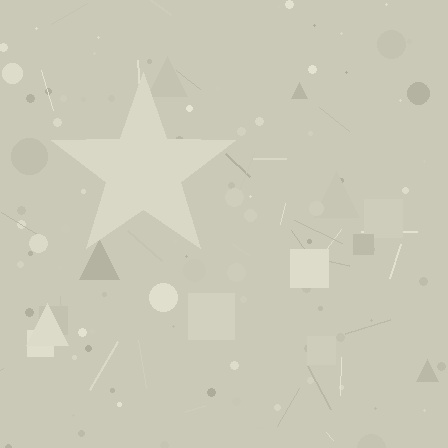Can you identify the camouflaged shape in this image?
The camouflaged shape is a star.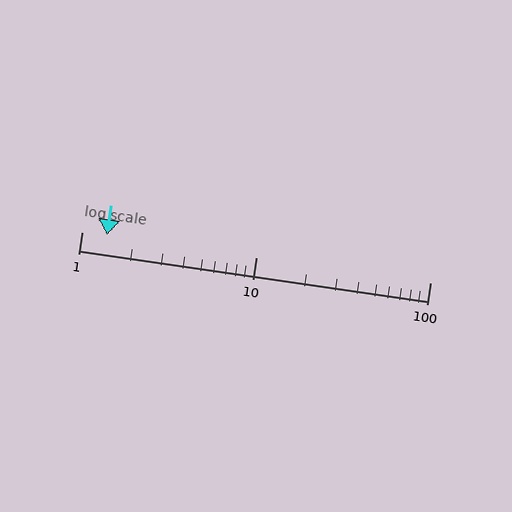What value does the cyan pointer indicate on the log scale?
The pointer indicates approximately 1.4.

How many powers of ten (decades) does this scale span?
The scale spans 2 decades, from 1 to 100.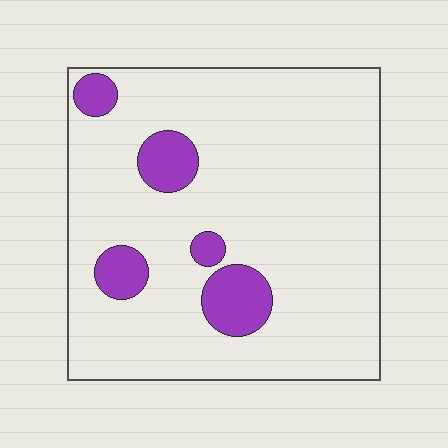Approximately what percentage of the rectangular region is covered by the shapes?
Approximately 10%.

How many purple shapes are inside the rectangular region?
5.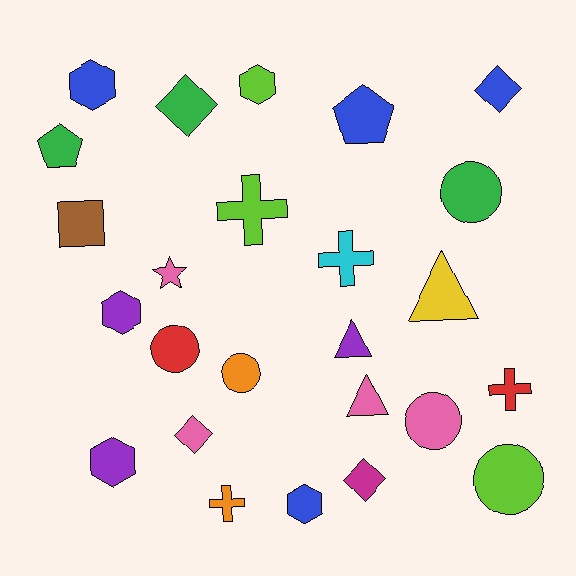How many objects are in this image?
There are 25 objects.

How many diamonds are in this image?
There are 4 diamonds.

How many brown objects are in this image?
There is 1 brown object.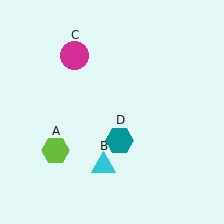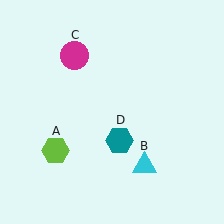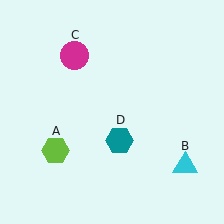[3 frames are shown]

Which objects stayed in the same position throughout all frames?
Lime hexagon (object A) and magenta circle (object C) and teal hexagon (object D) remained stationary.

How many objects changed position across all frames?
1 object changed position: cyan triangle (object B).